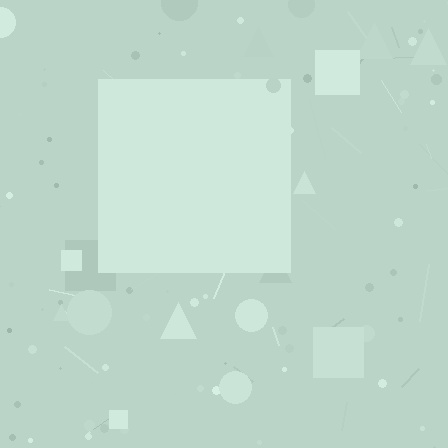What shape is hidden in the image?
A square is hidden in the image.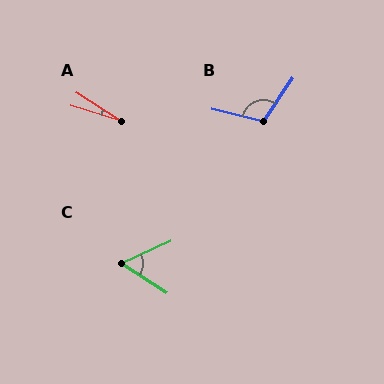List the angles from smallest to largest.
A (16°), C (57°), B (111°).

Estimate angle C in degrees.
Approximately 57 degrees.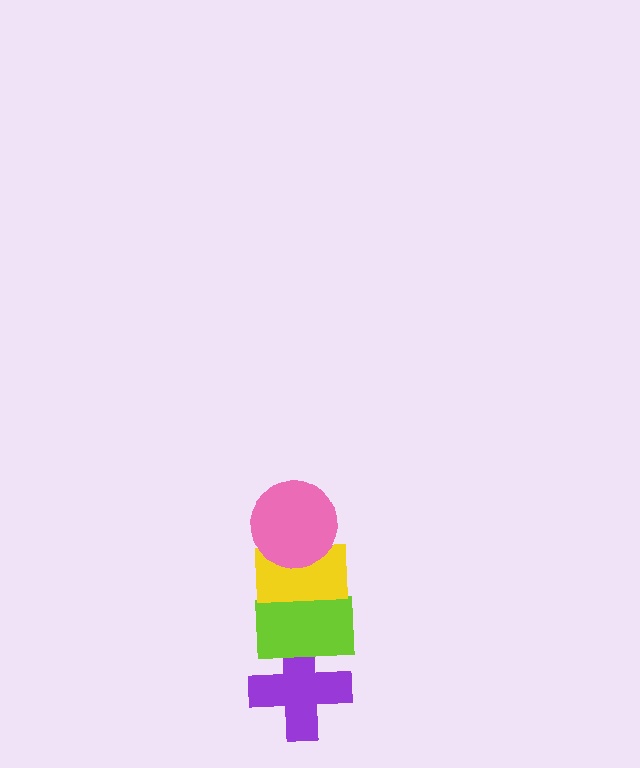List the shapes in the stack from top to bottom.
From top to bottom: the pink circle, the yellow rectangle, the lime rectangle, the purple cross.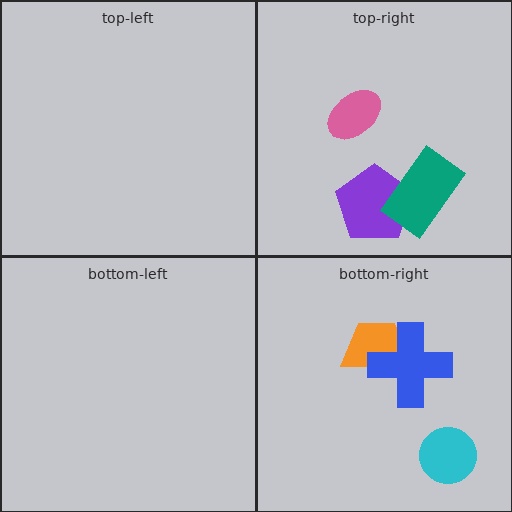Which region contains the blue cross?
The bottom-right region.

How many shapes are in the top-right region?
3.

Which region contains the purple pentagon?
The top-right region.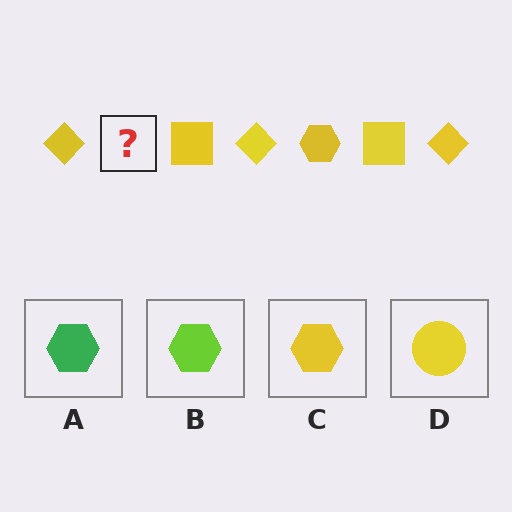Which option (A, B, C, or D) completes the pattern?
C.